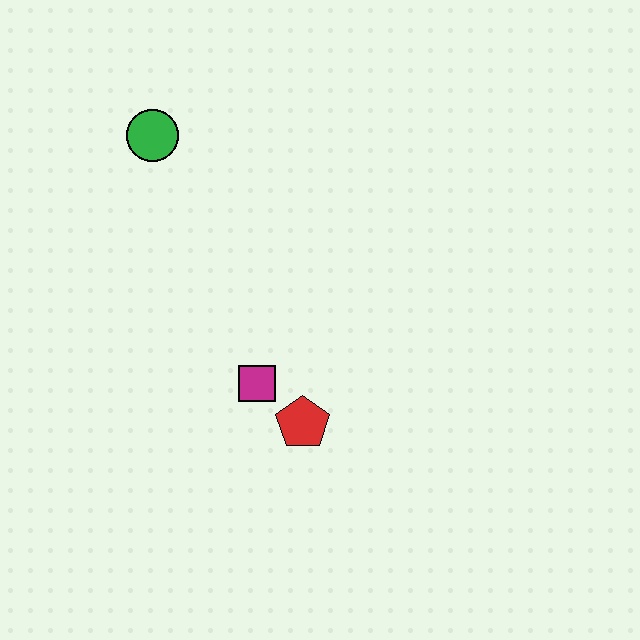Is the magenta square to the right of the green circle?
Yes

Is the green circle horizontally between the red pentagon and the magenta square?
No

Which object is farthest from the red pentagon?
The green circle is farthest from the red pentagon.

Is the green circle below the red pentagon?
No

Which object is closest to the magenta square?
The red pentagon is closest to the magenta square.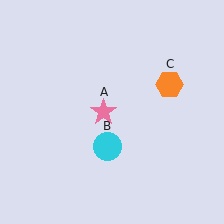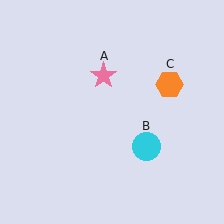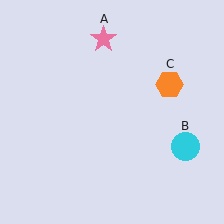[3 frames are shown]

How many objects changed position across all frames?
2 objects changed position: pink star (object A), cyan circle (object B).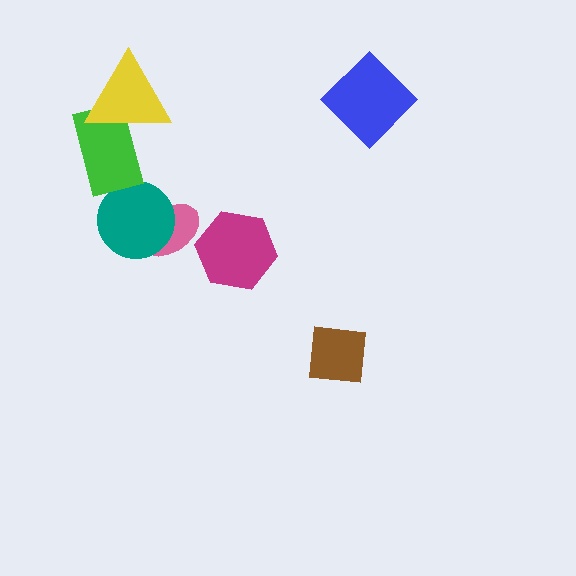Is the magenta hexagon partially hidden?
No, no other shape covers it.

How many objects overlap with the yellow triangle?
1 object overlaps with the yellow triangle.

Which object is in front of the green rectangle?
The yellow triangle is in front of the green rectangle.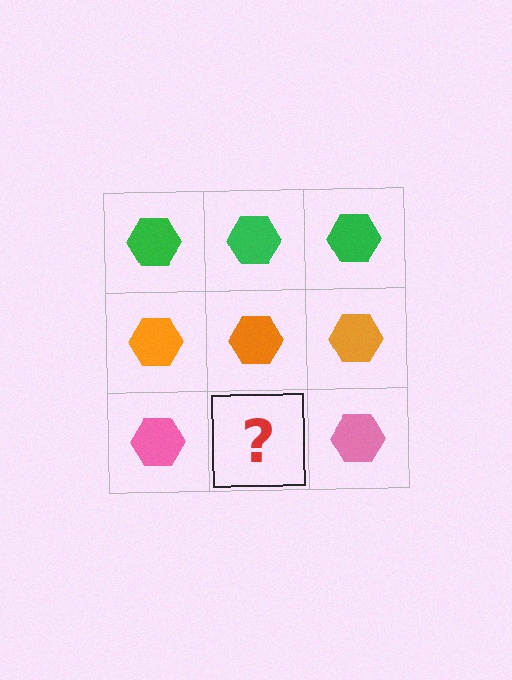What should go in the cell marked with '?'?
The missing cell should contain a pink hexagon.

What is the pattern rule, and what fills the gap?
The rule is that each row has a consistent color. The gap should be filled with a pink hexagon.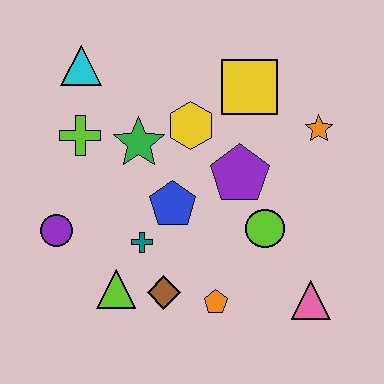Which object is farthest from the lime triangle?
The orange star is farthest from the lime triangle.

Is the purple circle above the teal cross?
Yes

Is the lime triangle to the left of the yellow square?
Yes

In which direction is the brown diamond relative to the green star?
The brown diamond is below the green star.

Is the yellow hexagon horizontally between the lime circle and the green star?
Yes